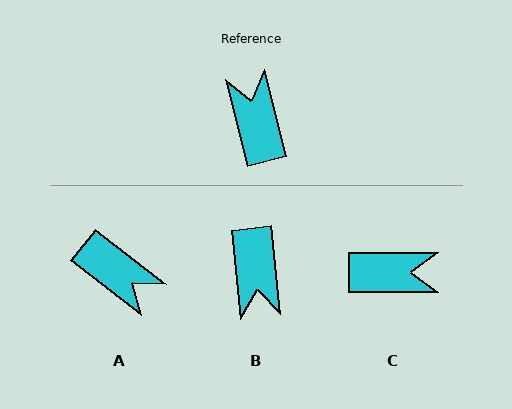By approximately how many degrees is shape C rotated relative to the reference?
Approximately 104 degrees clockwise.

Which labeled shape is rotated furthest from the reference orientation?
B, about 172 degrees away.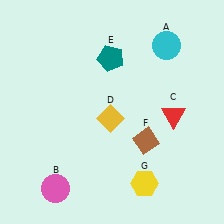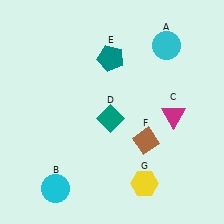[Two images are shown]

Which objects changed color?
B changed from pink to cyan. C changed from red to magenta. D changed from yellow to teal.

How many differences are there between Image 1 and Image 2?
There are 3 differences between the two images.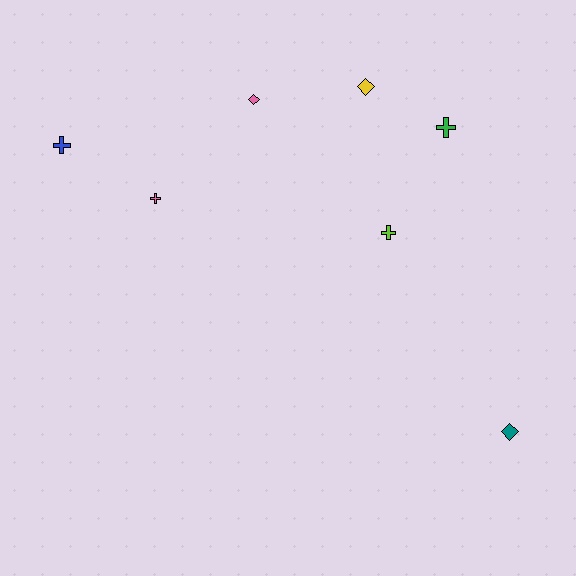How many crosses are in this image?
There are 4 crosses.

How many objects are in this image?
There are 7 objects.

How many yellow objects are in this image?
There is 1 yellow object.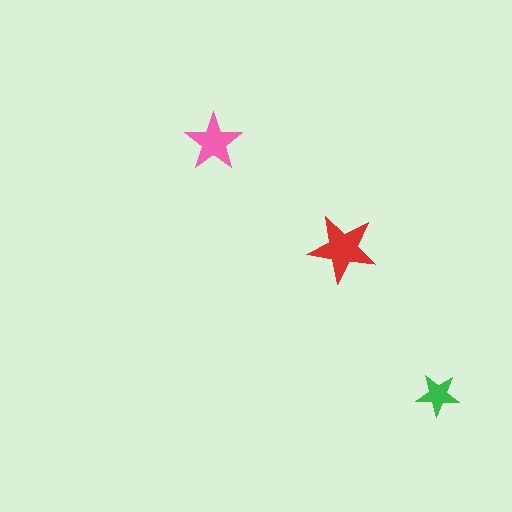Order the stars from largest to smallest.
the red one, the pink one, the green one.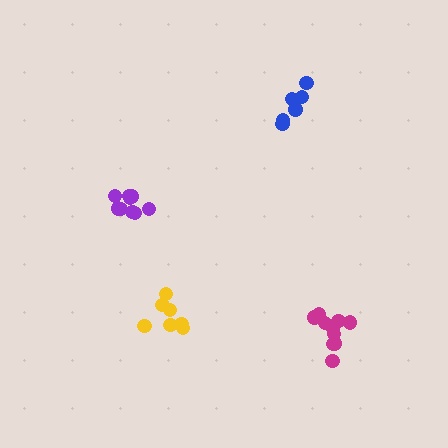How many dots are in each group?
Group 1: 10 dots, Group 2: 7 dots, Group 3: 6 dots, Group 4: 9 dots (32 total).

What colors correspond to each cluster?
The clusters are colored: magenta, yellow, blue, purple.